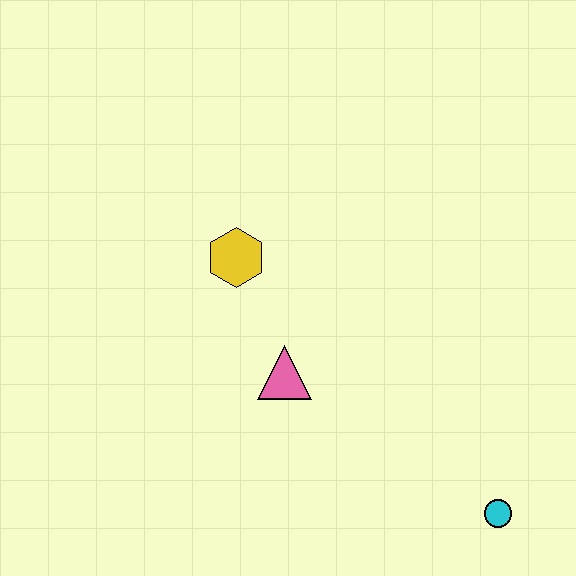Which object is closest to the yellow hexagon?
The pink triangle is closest to the yellow hexagon.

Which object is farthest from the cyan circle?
The yellow hexagon is farthest from the cyan circle.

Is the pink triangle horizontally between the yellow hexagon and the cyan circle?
Yes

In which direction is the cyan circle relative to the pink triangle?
The cyan circle is to the right of the pink triangle.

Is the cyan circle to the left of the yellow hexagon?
No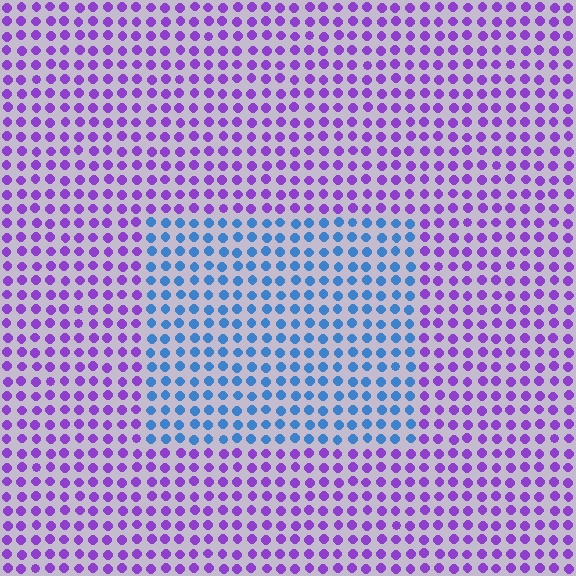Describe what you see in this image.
The image is filled with small purple elements in a uniform arrangement. A rectangle-shaped region is visible where the elements are tinted to a slightly different hue, forming a subtle color boundary.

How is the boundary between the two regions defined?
The boundary is defined purely by a slight shift in hue (about 63 degrees). Spacing, size, and orientation are identical on both sides.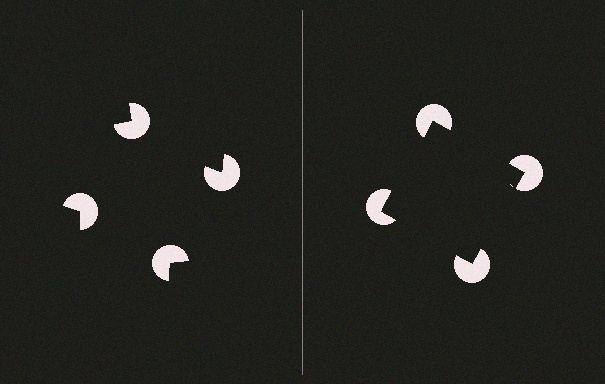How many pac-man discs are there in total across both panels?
8 — 4 on each side.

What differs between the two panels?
The pac-man discs are positioned identically on both sides; only the wedge orientations differ. On the right they align to a square; on the left they are misaligned.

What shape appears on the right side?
An illusory square.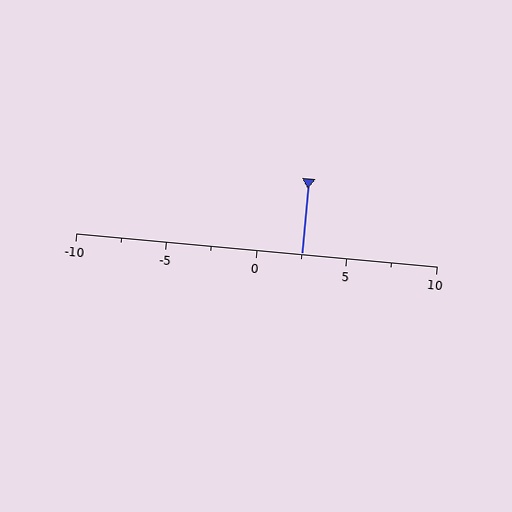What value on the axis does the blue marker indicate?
The marker indicates approximately 2.5.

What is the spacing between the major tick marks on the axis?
The major ticks are spaced 5 apart.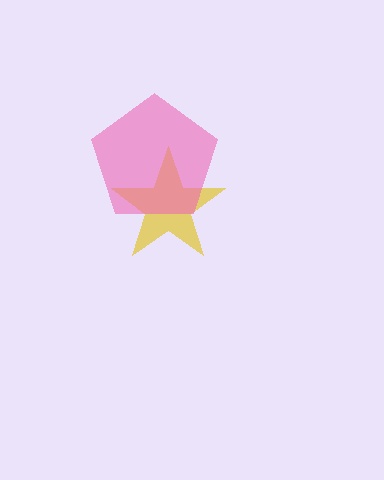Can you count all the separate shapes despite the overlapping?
Yes, there are 2 separate shapes.